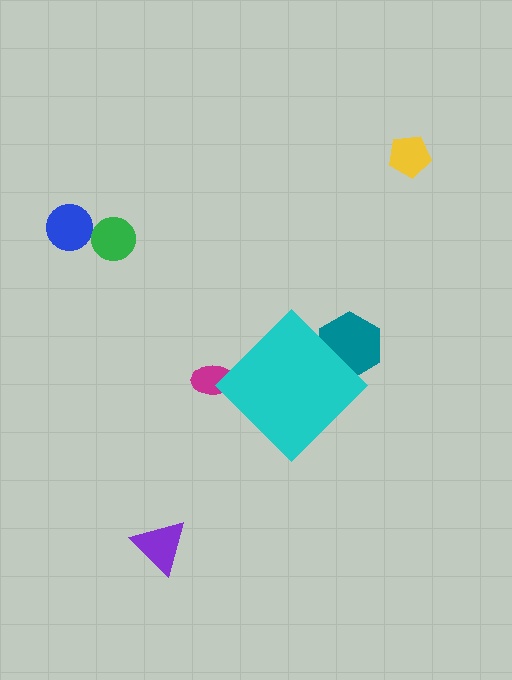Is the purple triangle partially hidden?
No, the purple triangle is fully visible.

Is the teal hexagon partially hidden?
Yes, the teal hexagon is partially hidden behind the cyan diamond.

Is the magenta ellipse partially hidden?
Yes, the magenta ellipse is partially hidden behind the cyan diamond.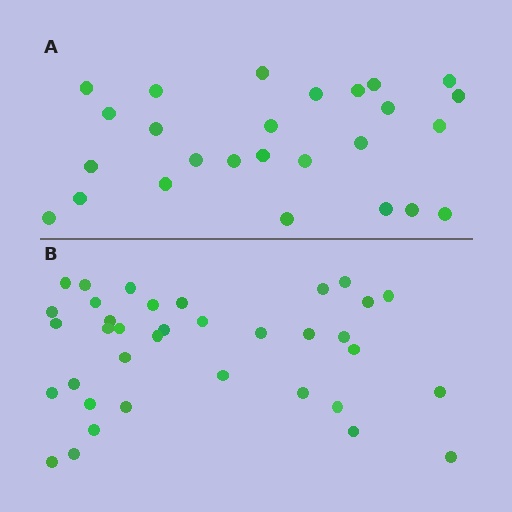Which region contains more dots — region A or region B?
Region B (the bottom region) has more dots.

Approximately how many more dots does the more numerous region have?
Region B has roughly 10 or so more dots than region A.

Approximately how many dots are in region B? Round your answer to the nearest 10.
About 40 dots. (The exact count is 36, which rounds to 40.)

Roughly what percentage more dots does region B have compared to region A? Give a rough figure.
About 40% more.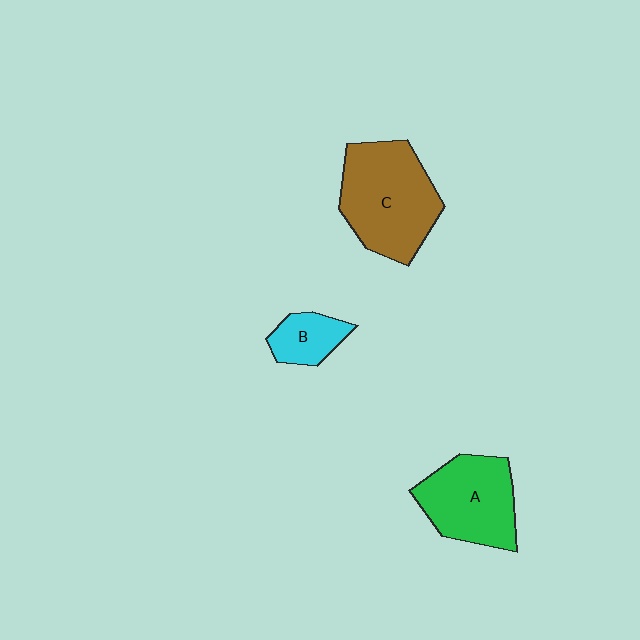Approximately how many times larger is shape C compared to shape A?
Approximately 1.3 times.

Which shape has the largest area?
Shape C (brown).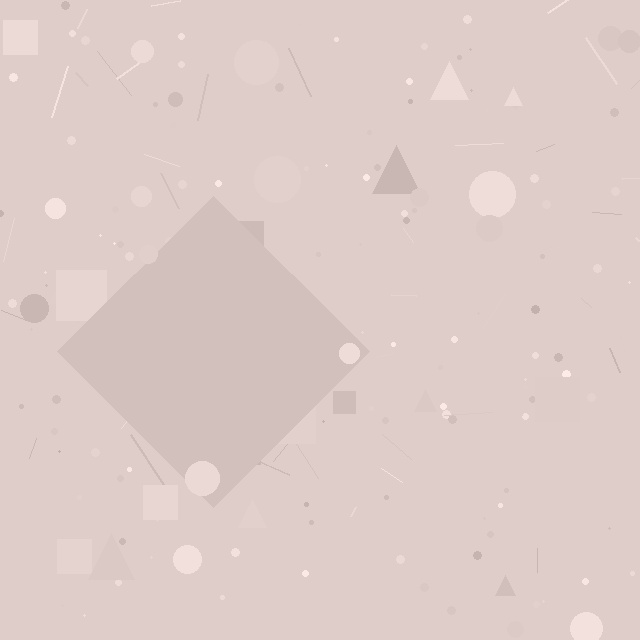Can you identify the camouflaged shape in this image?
The camouflaged shape is a diamond.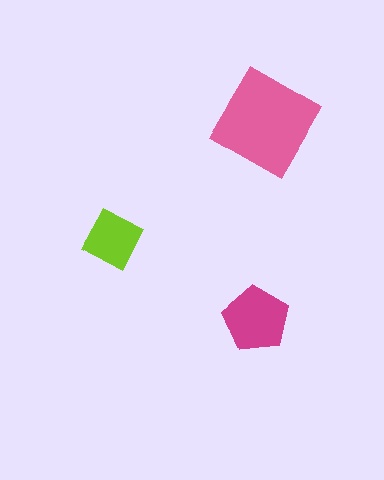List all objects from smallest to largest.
The lime square, the magenta pentagon, the pink diamond.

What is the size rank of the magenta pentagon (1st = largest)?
2nd.